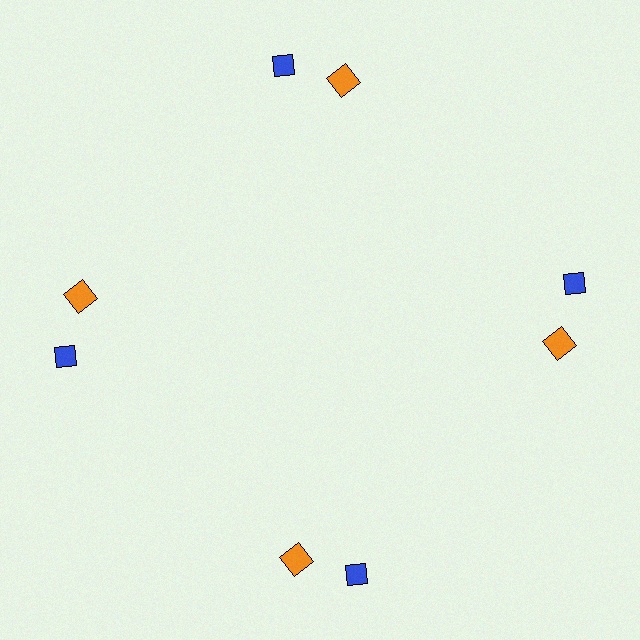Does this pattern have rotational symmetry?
Yes, this pattern has 4-fold rotational symmetry. It looks the same after rotating 90 degrees around the center.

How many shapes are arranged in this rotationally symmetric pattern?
There are 8 shapes, arranged in 4 groups of 2.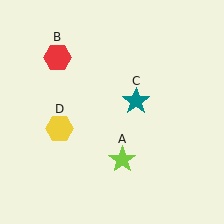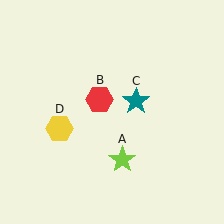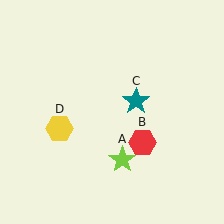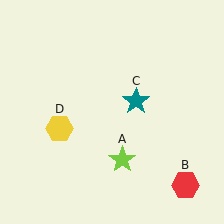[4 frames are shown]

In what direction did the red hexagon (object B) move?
The red hexagon (object B) moved down and to the right.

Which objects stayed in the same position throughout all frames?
Lime star (object A) and teal star (object C) and yellow hexagon (object D) remained stationary.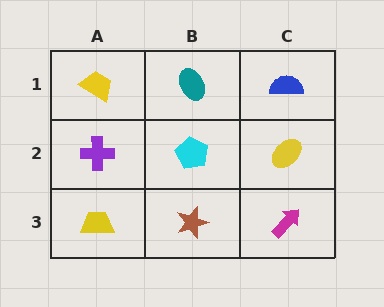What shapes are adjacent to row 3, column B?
A cyan pentagon (row 2, column B), a yellow trapezoid (row 3, column A), a magenta arrow (row 3, column C).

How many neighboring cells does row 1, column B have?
3.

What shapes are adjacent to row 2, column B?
A teal ellipse (row 1, column B), a brown star (row 3, column B), a purple cross (row 2, column A), a yellow ellipse (row 2, column C).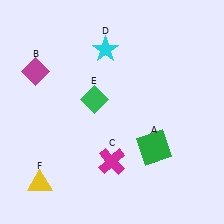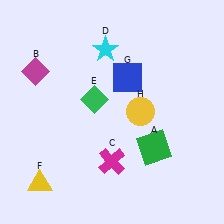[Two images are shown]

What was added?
A blue square (G), a yellow circle (H) were added in Image 2.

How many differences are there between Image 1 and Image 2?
There are 2 differences between the two images.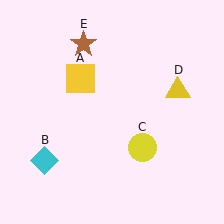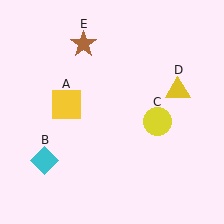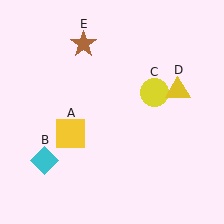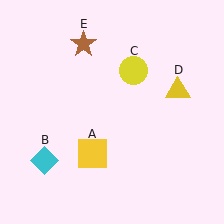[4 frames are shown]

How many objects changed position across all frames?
2 objects changed position: yellow square (object A), yellow circle (object C).